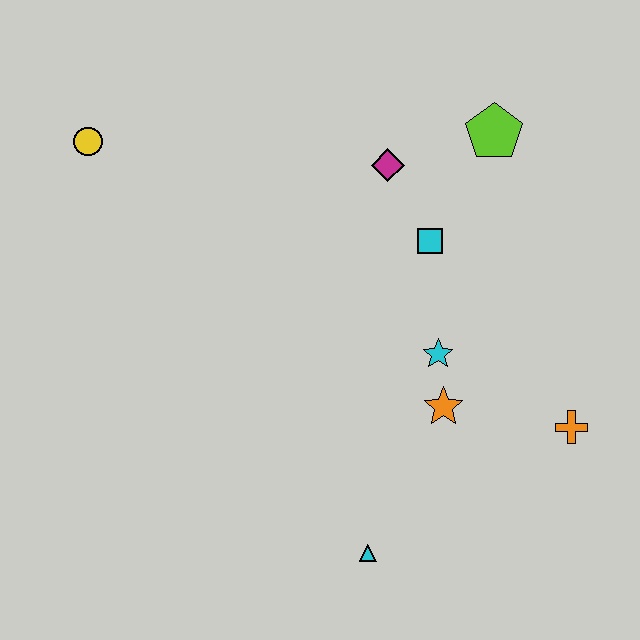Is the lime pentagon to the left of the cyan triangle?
No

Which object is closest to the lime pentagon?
The magenta diamond is closest to the lime pentagon.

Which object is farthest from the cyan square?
The yellow circle is farthest from the cyan square.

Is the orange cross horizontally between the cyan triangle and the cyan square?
No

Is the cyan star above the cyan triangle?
Yes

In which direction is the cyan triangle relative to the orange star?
The cyan triangle is below the orange star.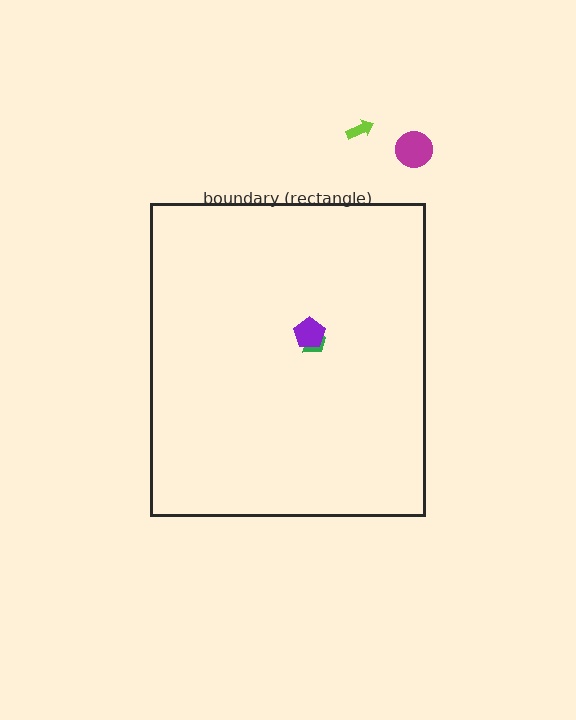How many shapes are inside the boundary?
2 inside, 2 outside.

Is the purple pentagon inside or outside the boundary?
Inside.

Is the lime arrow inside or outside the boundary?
Outside.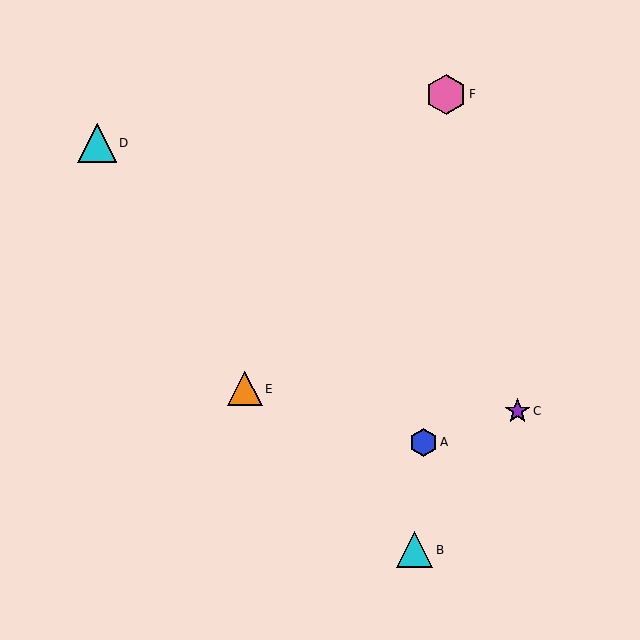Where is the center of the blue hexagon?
The center of the blue hexagon is at (423, 442).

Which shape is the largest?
The pink hexagon (labeled F) is the largest.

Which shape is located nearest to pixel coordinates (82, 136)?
The cyan triangle (labeled D) at (97, 143) is nearest to that location.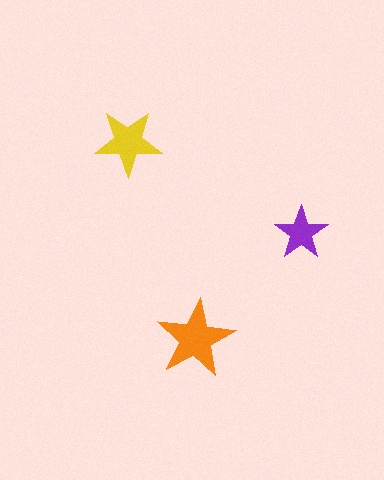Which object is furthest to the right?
The purple star is rightmost.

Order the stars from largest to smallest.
the orange one, the yellow one, the purple one.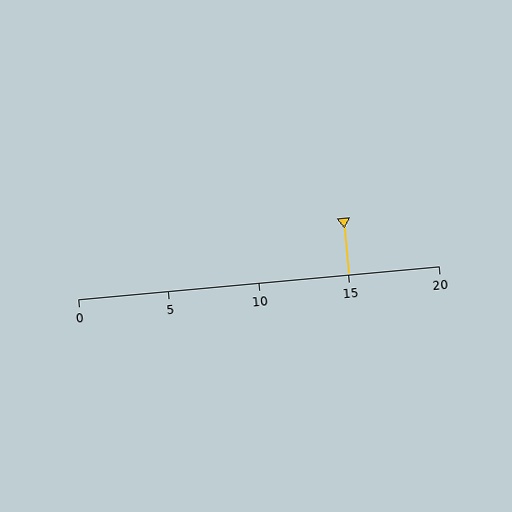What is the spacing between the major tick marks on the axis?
The major ticks are spaced 5 apart.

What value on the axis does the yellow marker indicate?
The marker indicates approximately 15.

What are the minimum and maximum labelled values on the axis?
The axis runs from 0 to 20.